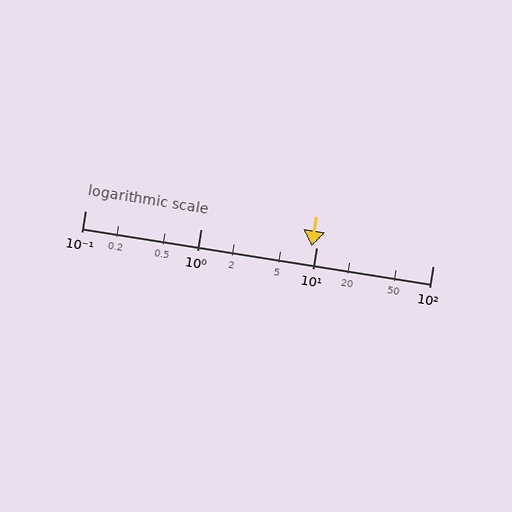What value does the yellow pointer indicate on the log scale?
The pointer indicates approximately 9.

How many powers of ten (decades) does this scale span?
The scale spans 3 decades, from 0.1 to 100.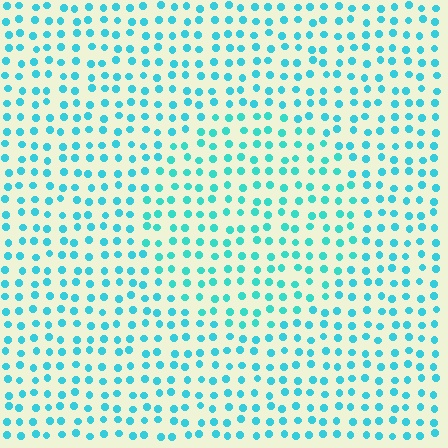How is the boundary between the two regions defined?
The boundary is defined purely by a slight shift in hue (about 13 degrees). Spacing, size, and orientation are identical on both sides.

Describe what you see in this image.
The image is filled with small cyan elements in a uniform arrangement. A circle-shaped region is visible where the elements are tinted to a slightly different hue, forming a subtle color boundary.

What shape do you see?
I see a circle.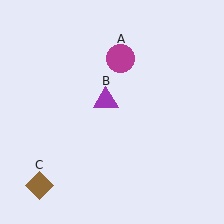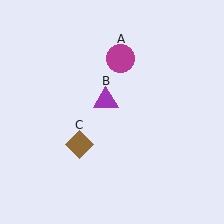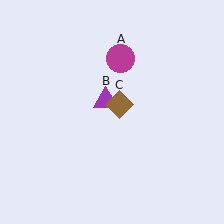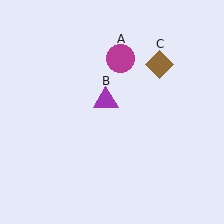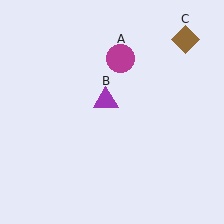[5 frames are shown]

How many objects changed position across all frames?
1 object changed position: brown diamond (object C).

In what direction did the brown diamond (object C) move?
The brown diamond (object C) moved up and to the right.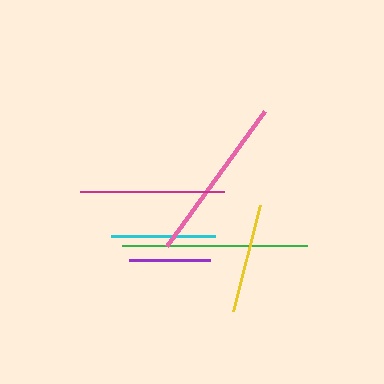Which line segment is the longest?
The green line is the longest at approximately 184 pixels.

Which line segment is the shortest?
The purple line is the shortest at approximately 81 pixels.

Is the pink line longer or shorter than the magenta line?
The pink line is longer than the magenta line.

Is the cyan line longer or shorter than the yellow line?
The yellow line is longer than the cyan line.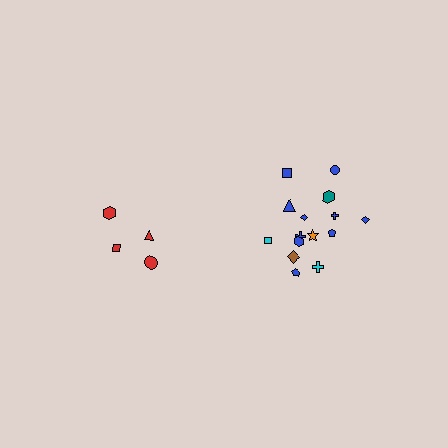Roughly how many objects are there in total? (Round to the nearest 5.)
Roughly 20 objects in total.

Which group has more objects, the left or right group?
The right group.